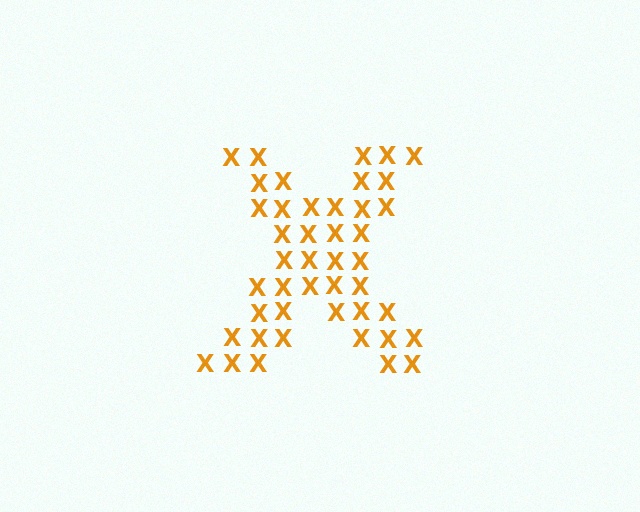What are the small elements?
The small elements are letter X's.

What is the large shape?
The large shape is the letter X.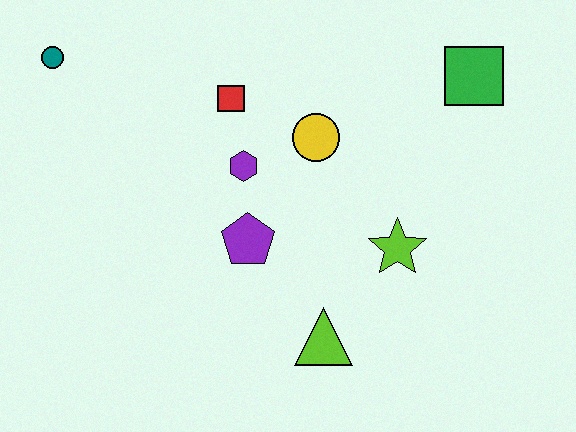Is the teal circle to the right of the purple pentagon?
No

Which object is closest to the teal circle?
The red square is closest to the teal circle.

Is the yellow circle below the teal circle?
Yes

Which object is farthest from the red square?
The lime triangle is farthest from the red square.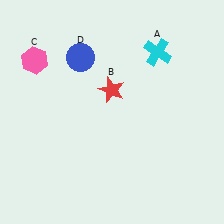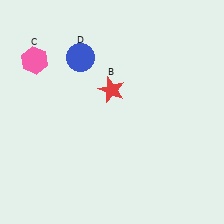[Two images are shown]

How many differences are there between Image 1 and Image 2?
There is 1 difference between the two images.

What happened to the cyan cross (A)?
The cyan cross (A) was removed in Image 2. It was in the top-right area of Image 1.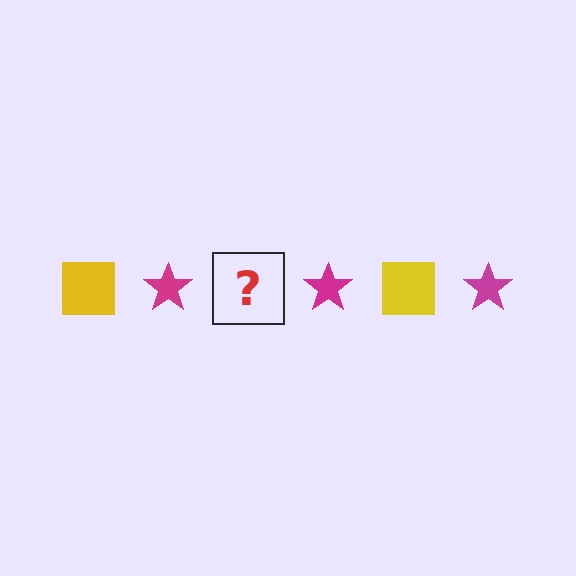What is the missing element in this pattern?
The missing element is a yellow square.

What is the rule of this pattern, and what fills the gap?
The rule is that the pattern alternates between yellow square and magenta star. The gap should be filled with a yellow square.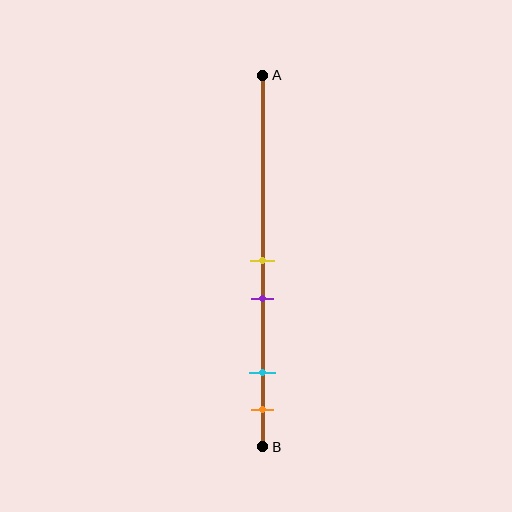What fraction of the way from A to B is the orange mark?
The orange mark is approximately 90% (0.9) of the way from A to B.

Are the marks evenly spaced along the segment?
No, the marks are not evenly spaced.